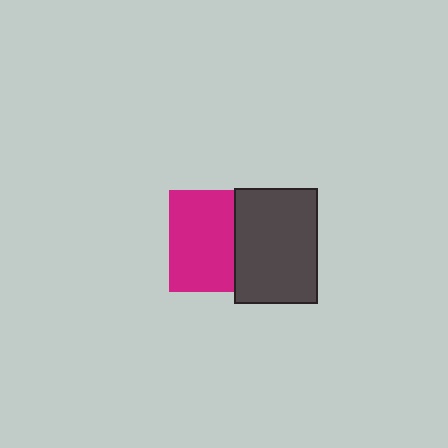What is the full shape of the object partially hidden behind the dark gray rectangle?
The partially hidden object is a magenta square.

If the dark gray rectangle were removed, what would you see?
You would see the complete magenta square.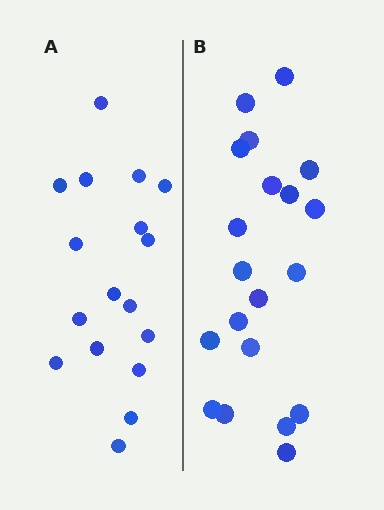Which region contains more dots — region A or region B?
Region B (the right region) has more dots.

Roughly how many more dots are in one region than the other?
Region B has just a few more — roughly 2 or 3 more dots than region A.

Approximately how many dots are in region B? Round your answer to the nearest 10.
About 20 dots.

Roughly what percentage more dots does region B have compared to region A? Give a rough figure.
About 20% more.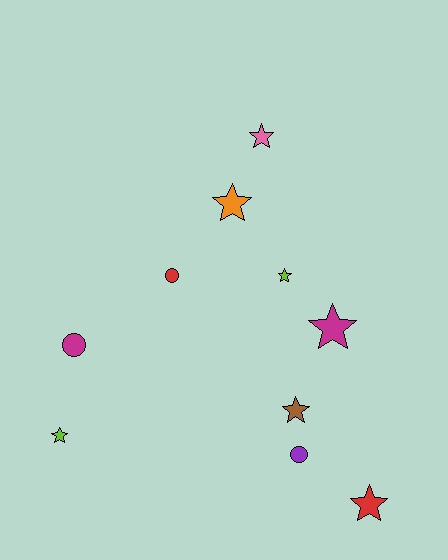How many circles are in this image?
There are 3 circles.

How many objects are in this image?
There are 10 objects.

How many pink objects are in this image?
There is 1 pink object.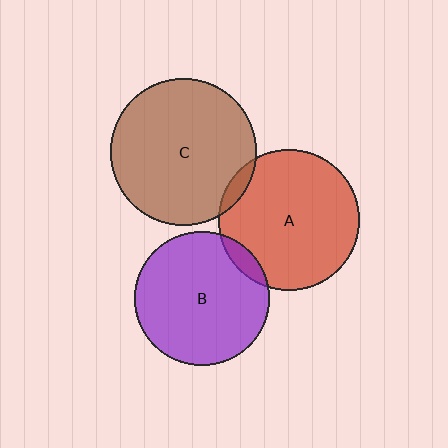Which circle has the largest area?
Circle C (brown).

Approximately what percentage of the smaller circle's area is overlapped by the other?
Approximately 5%.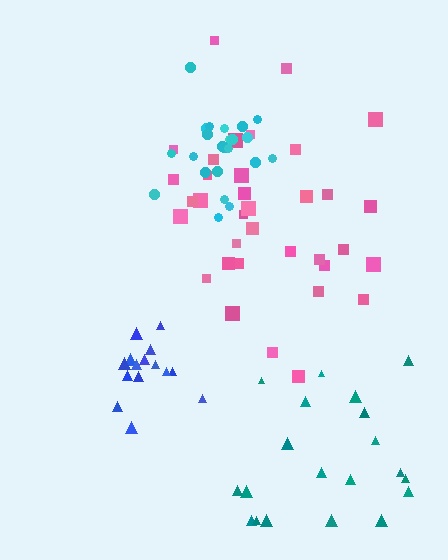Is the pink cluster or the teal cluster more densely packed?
Pink.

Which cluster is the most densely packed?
Blue.